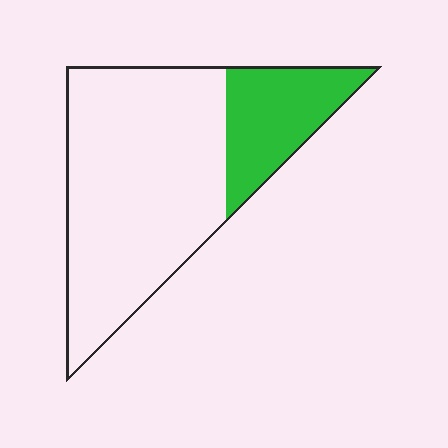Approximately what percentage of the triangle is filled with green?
Approximately 25%.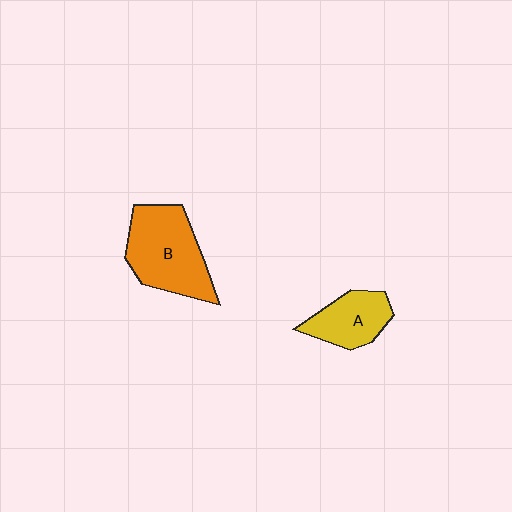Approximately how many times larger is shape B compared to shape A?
Approximately 1.6 times.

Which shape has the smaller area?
Shape A (yellow).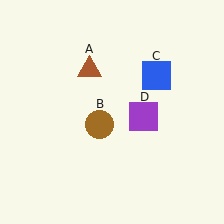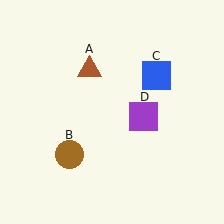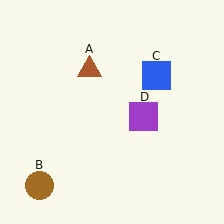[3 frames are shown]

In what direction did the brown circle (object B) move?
The brown circle (object B) moved down and to the left.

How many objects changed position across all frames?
1 object changed position: brown circle (object B).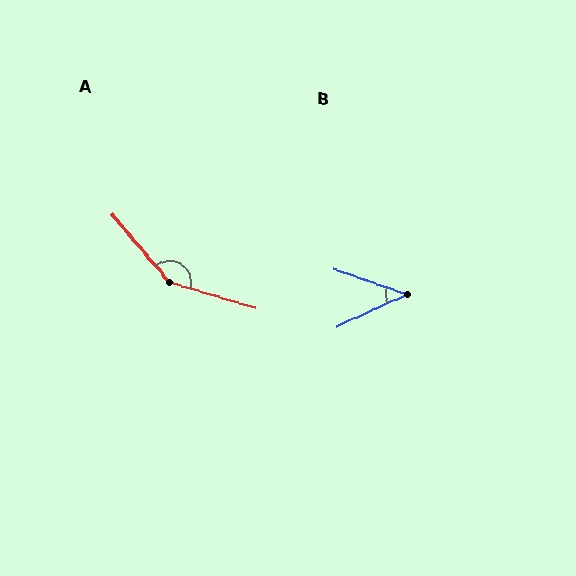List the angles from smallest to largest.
B (43°), A (147°).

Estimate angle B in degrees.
Approximately 43 degrees.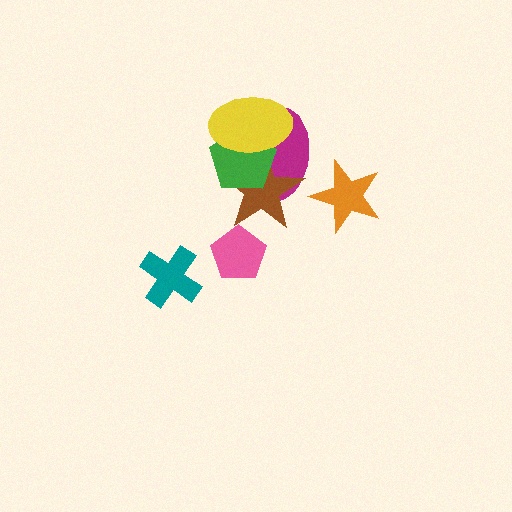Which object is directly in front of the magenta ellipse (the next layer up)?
The brown star is directly in front of the magenta ellipse.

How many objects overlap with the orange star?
0 objects overlap with the orange star.